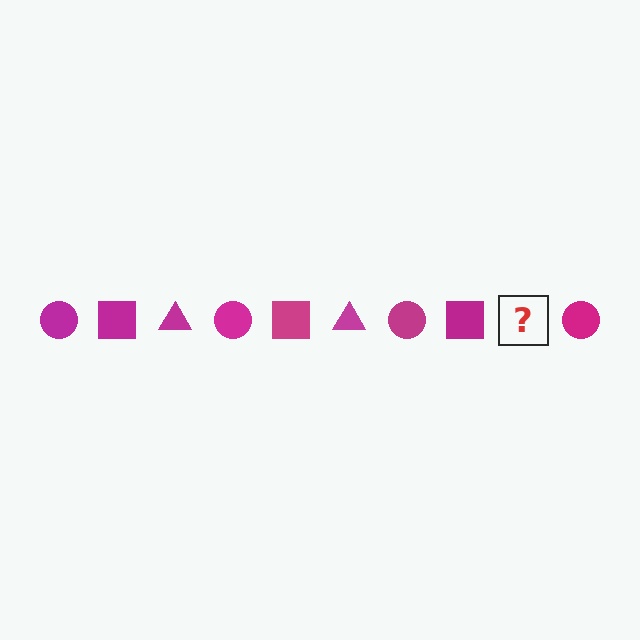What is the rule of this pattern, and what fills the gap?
The rule is that the pattern cycles through circle, square, triangle shapes in magenta. The gap should be filled with a magenta triangle.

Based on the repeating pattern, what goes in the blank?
The blank should be a magenta triangle.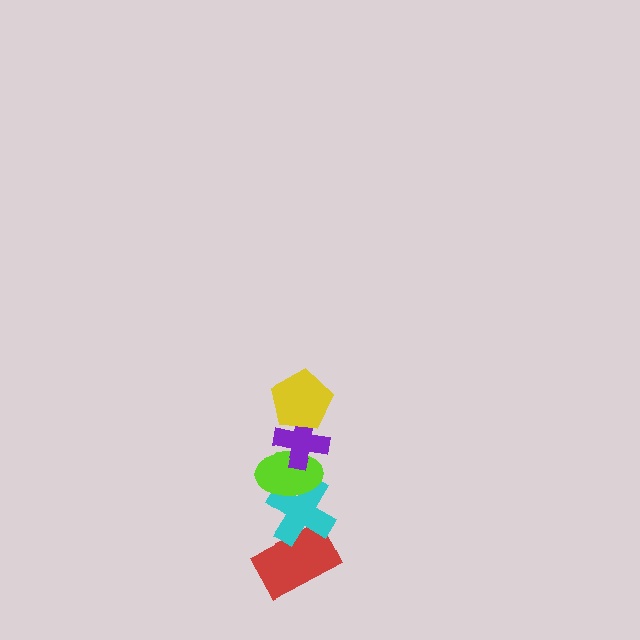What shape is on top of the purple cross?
The yellow pentagon is on top of the purple cross.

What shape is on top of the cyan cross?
The lime ellipse is on top of the cyan cross.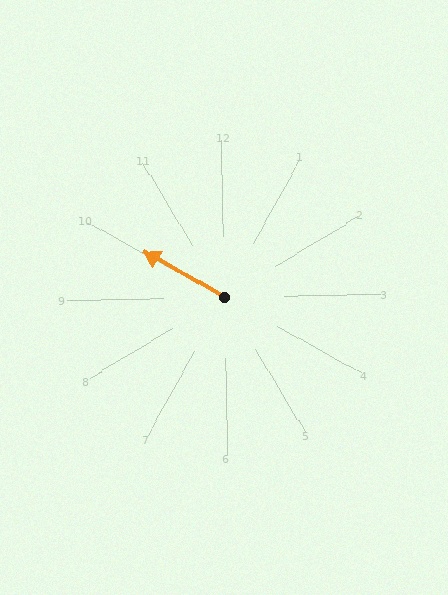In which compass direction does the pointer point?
Northwest.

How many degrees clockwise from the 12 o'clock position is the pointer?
Approximately 301 degrees.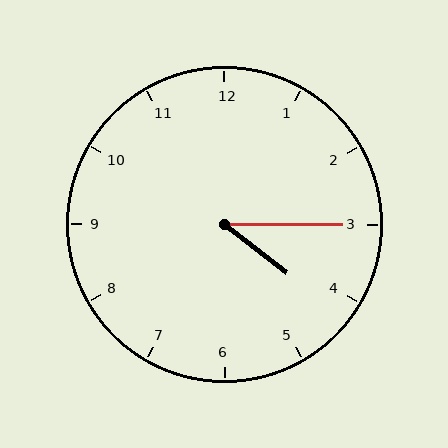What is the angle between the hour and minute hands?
Approximately 38 degrees.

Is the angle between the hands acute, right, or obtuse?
It is acute.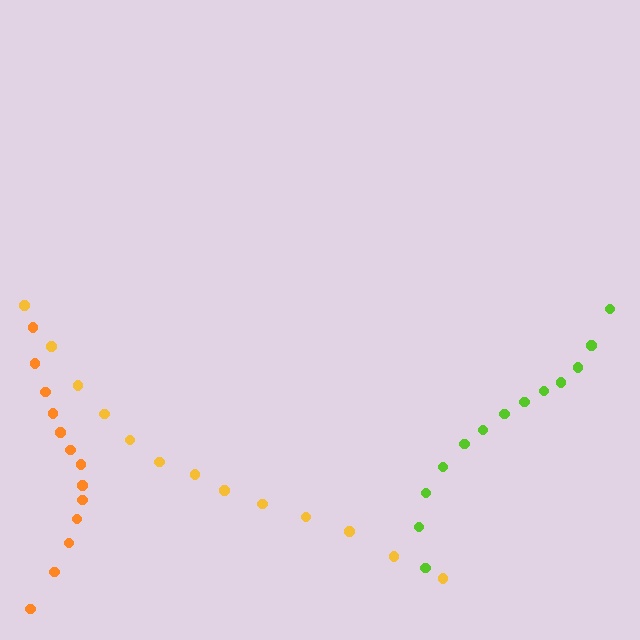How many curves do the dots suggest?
There are 3 distinct paths.